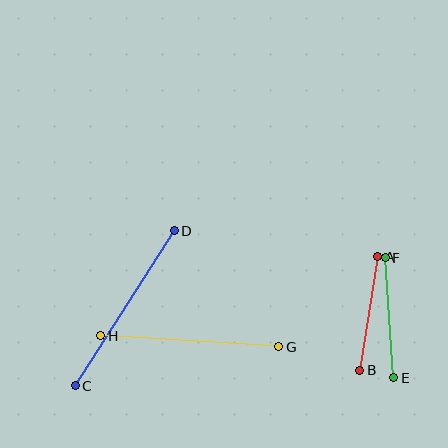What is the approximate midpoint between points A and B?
The midpoint is at approximately (369, 314) pixels.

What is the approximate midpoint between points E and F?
The midpoint is at approximately (389, 318) pixels.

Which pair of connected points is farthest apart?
Points C and D are farthest apart.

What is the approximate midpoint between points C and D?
The midpoint is at approximately (125, 308) pixels.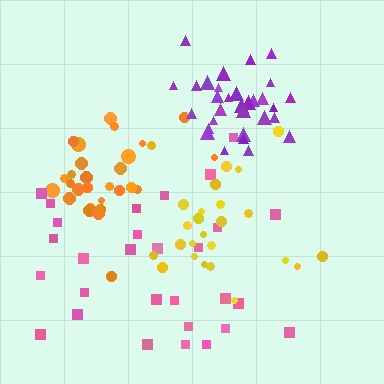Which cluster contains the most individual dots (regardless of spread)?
Purple (32).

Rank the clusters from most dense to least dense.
purple, orange, yellow, pink.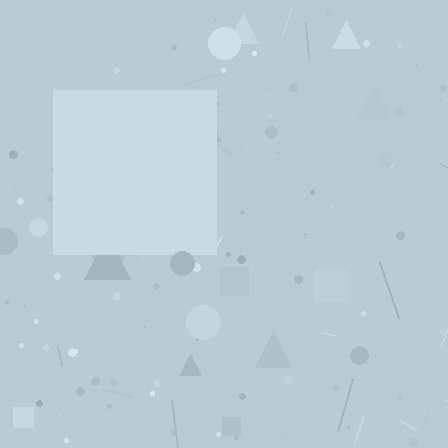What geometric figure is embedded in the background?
A square is embedded in the background.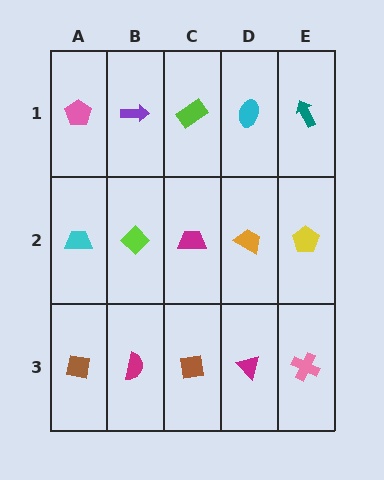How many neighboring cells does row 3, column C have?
3.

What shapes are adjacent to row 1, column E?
A yellow pentagon (row 2, column E), a cyan ellipse (row 1, column D).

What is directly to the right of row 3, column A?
A magenta semicircle.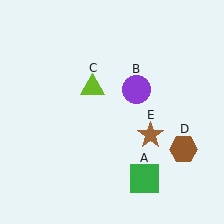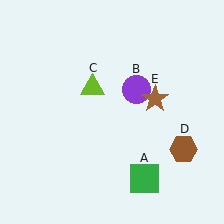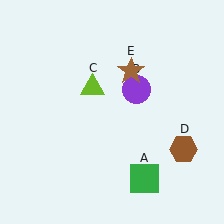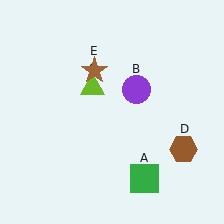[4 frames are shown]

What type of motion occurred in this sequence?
The brown star (object E) rotated counterclockwise around the center of the scene.